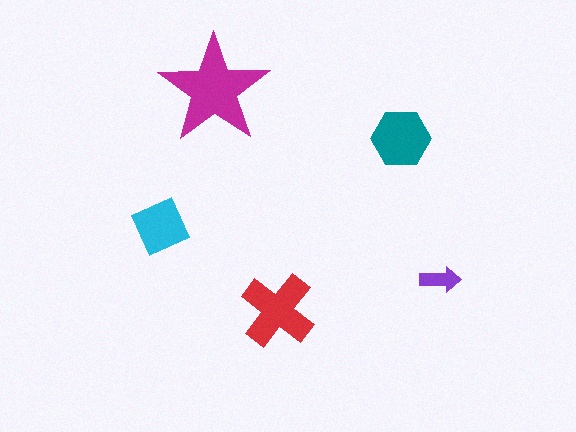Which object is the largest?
The magenta star.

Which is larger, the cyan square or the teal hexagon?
The teal hexagon.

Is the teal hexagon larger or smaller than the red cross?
Smaller.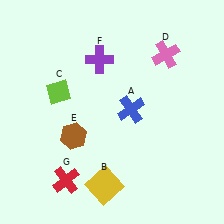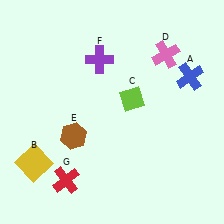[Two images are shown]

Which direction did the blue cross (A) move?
The blue cross (A) moved right.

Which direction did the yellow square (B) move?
The yellow square (B) moved left.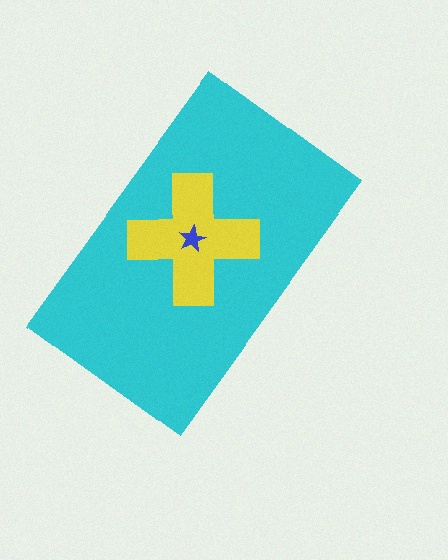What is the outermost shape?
The cyan rectangle.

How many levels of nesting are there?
3.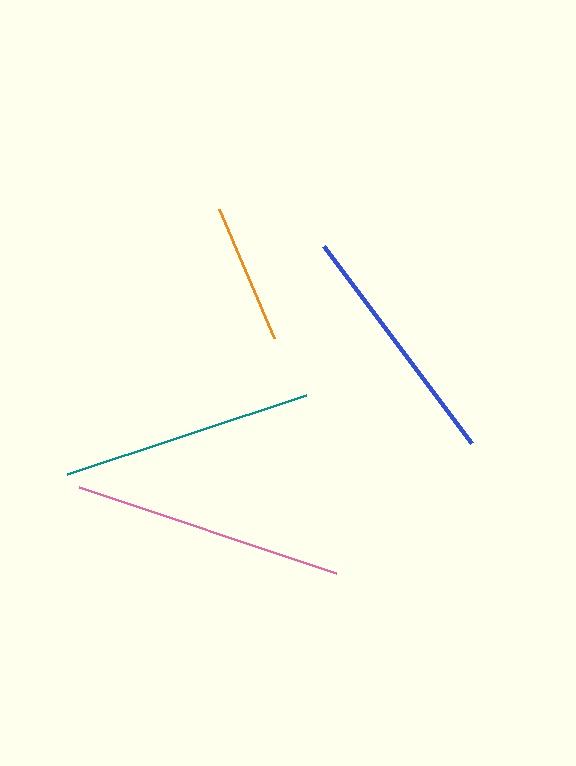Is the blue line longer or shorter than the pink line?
The pink line is longer than the blue line.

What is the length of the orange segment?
The orange segment is approximately 140 pixels long.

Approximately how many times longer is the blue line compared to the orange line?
The blue line is approximately 1.8 times the length of the orange line.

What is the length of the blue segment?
The blue segment is approximately 246 pixels long.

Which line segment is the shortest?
The orange line is the shortest at approximately 140 pixels.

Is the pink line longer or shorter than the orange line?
The pink line is longer than the orange line.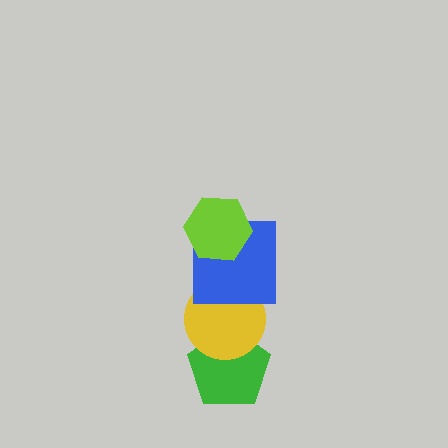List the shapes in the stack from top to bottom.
From top to bottom: the lime hexagon, the blue square, the yellow circle, the green pentagon.